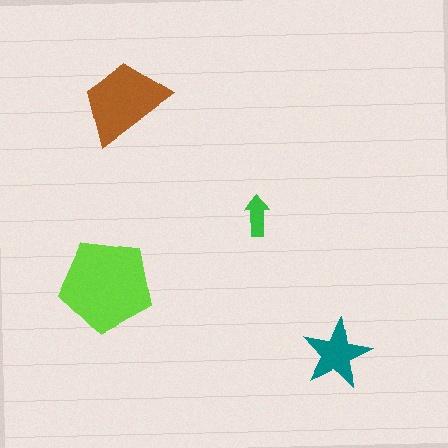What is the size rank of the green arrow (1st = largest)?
4th.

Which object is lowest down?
The teal star is bottommost.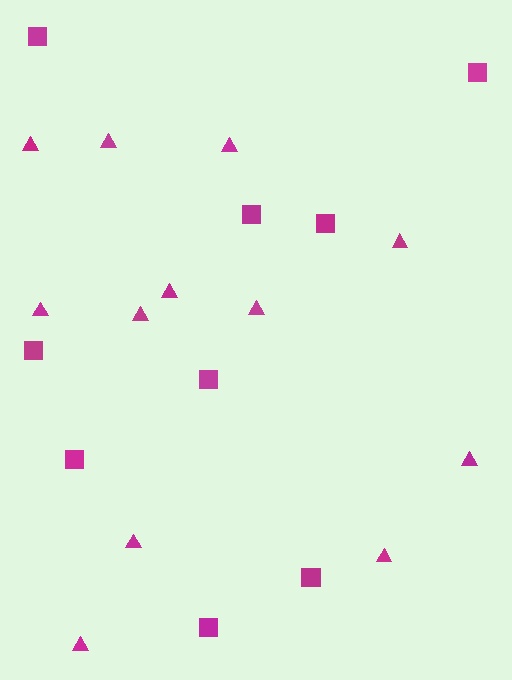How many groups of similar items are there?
There are 2 groups: one group of triangles (12) and one group of squares (9).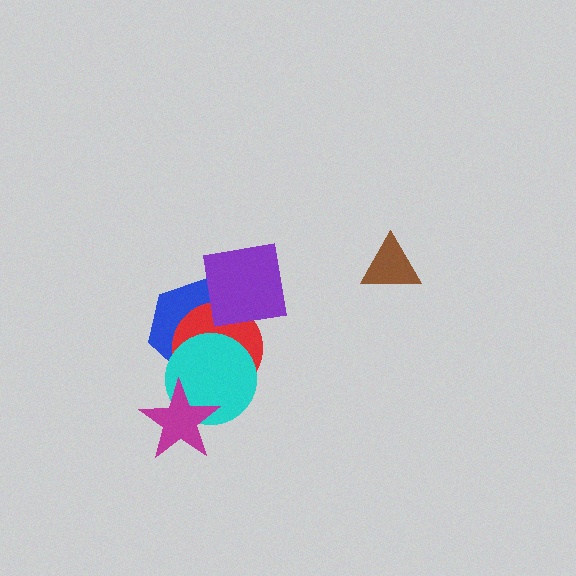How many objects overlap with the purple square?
2 objects overlap with the purple square.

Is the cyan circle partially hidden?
Yes, it is partially covered by another shape.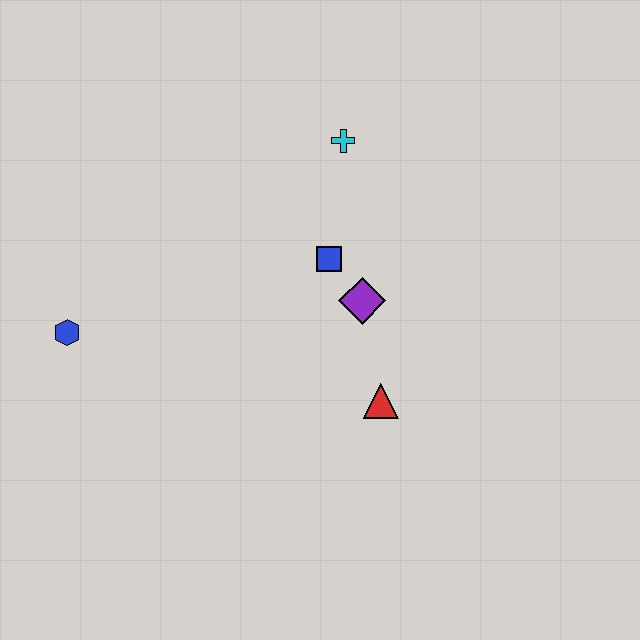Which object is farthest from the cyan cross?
The blue hexagon is farthest from the cyan cross.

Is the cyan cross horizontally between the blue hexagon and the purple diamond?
Yes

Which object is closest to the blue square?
The purple diamond is closest to the blue square.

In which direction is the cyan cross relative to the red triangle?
The cyan cross is above the red triangle.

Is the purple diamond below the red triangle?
No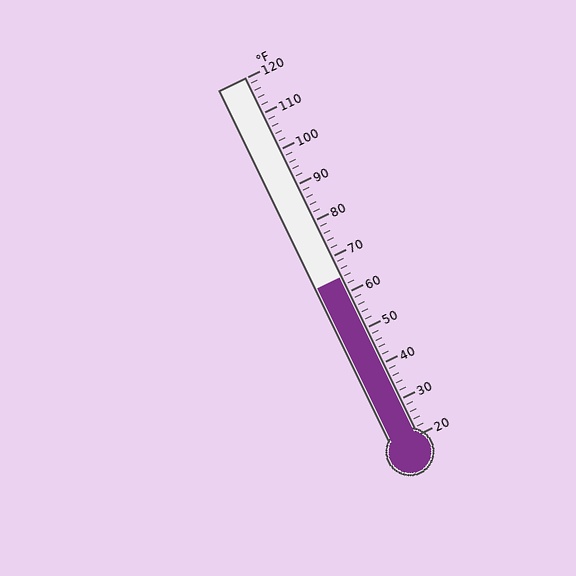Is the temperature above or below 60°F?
The temperature is above 60°F.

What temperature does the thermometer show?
The thermometer shows approximately 64°F.